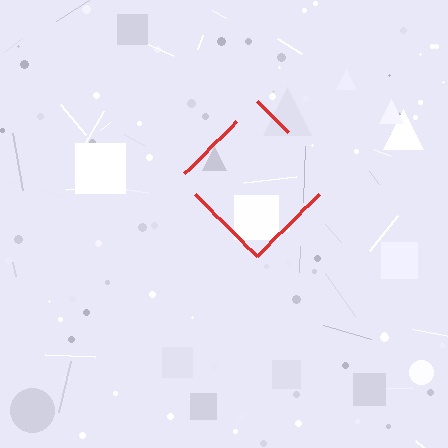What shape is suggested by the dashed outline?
The dashed outline suggests a diamond.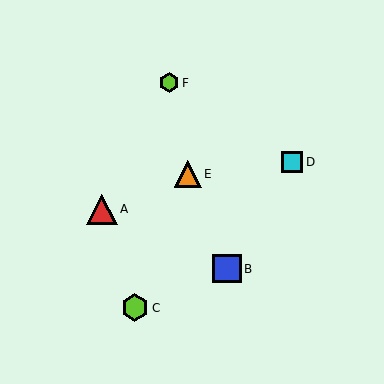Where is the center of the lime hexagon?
The center of the lime hexagon is at (169, 83).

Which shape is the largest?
The red triangle (labeled A) is the largest.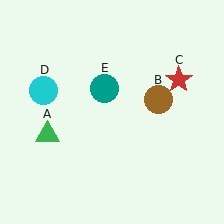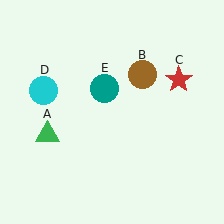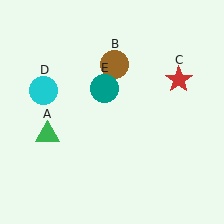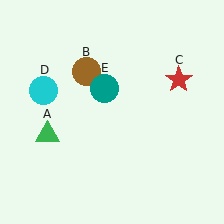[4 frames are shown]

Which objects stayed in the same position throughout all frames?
Green triangle (object A) and red star (object C) and cyan circle (object D) and teal circle (object E) remained stationary.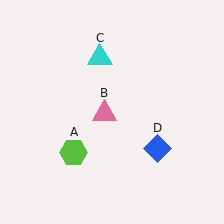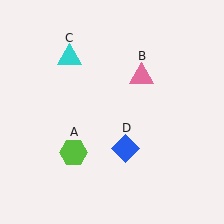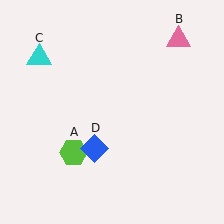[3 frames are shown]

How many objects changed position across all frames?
3 objects changed position: pink triangle (object B), cyan triangle (object C), blue diamond (object D).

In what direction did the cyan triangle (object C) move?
The cyan triangle (object C) moved left.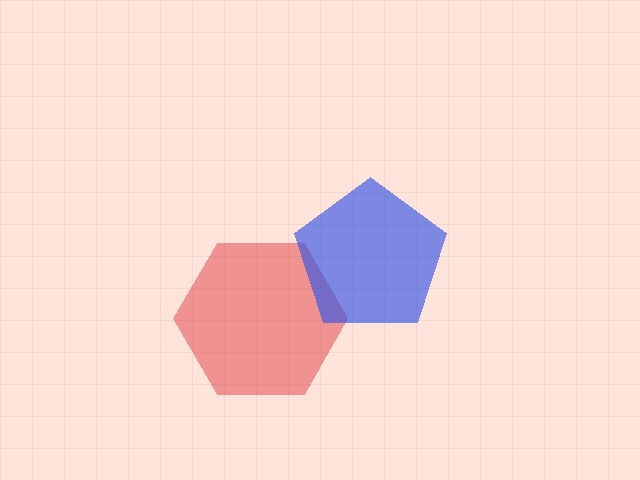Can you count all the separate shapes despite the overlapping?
Yes, there are 2 separate shapes.